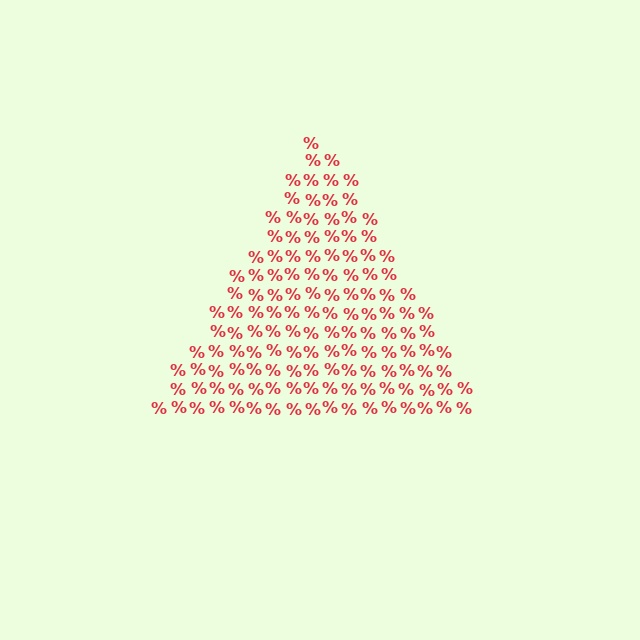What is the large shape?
The large shape is a triangle.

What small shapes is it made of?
It is made of small percent signs.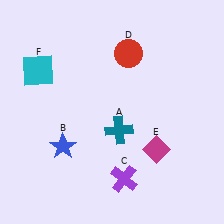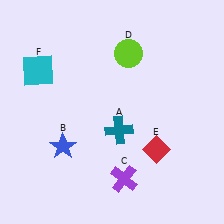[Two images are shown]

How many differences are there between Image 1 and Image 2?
There are 2 differences between the two images.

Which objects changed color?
D changed from red to lime. E changed from magenta to red.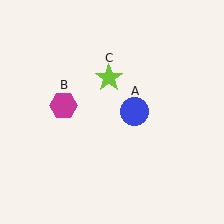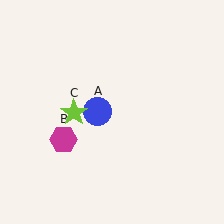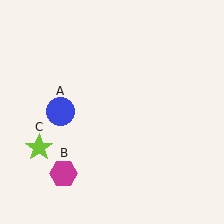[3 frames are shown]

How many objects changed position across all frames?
3 objects changed position: blue circle (object A), magenta hexagon (object B), lime star (object C).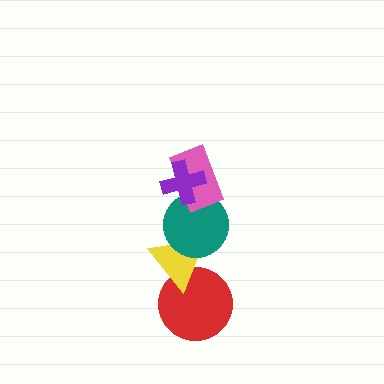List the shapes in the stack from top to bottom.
From top to bottom: the purple cross, the pink rectangle, the teal circle, the yellow triangle, the red circle.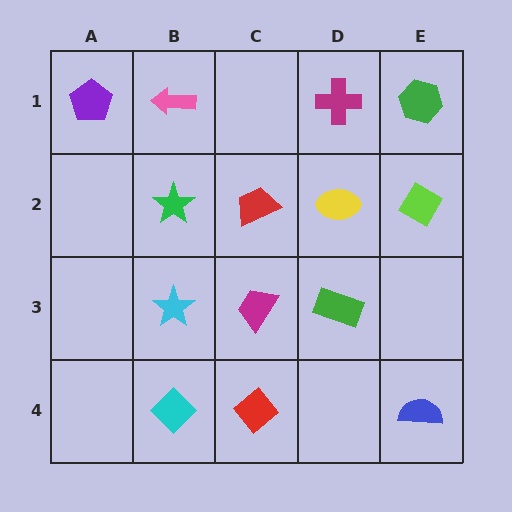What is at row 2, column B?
A green star.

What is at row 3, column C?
A magenta trapezoid.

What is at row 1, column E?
A green hexagon.